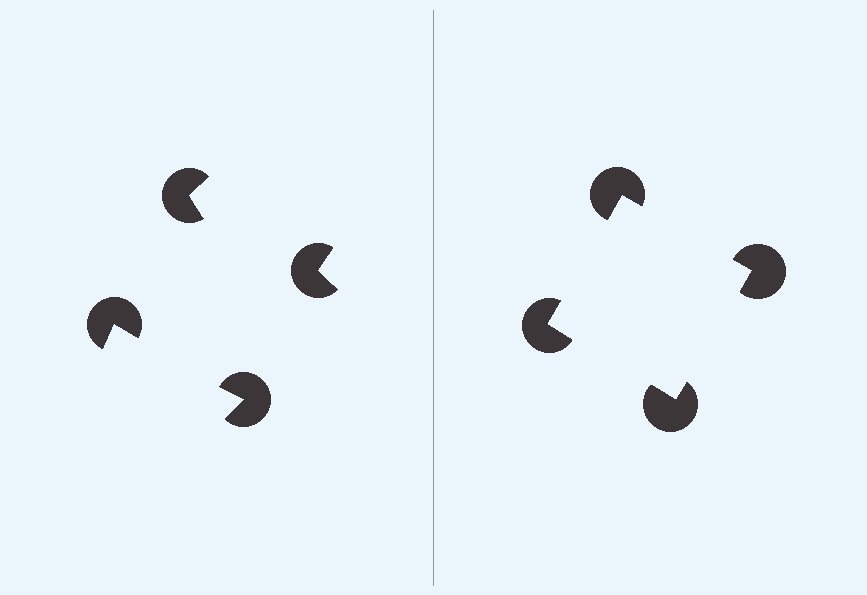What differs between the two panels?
The pac-man discs are positioned identically on both sides; only the wedge orientations differ. On the right they align to a square; on the left they are misaligned.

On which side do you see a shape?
An illusory square appears on the right side. On the left side the wedge cuts are rotated, so no coherent shape forms.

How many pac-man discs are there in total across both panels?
8 — 4 on each side.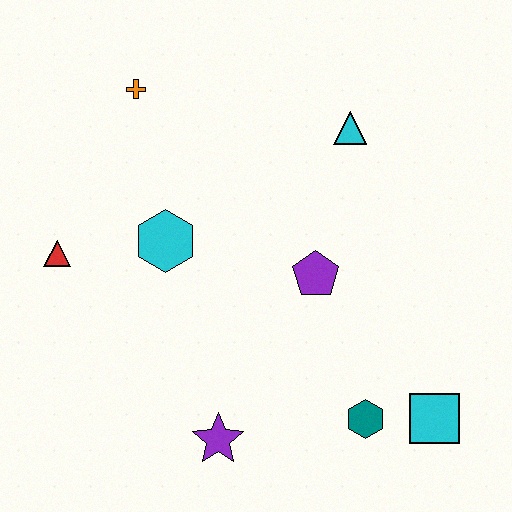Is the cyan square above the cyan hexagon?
No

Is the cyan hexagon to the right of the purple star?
No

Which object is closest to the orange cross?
The cyan hexagon is closest to the orange cross.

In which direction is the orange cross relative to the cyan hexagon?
The orange cross is above the cyan hexagon.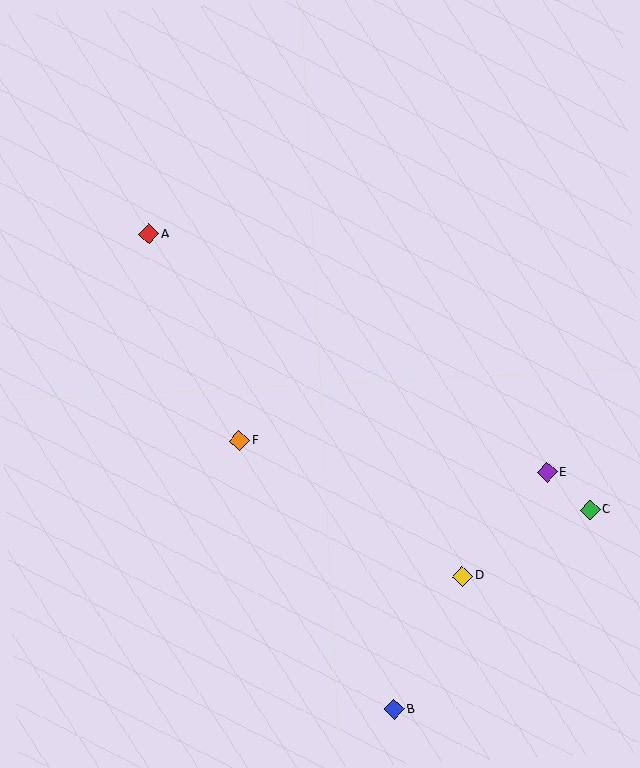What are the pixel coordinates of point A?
Point A is at (149, 234).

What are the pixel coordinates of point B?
Point B is at (394, 710).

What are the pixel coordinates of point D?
Point D is at (463, 576).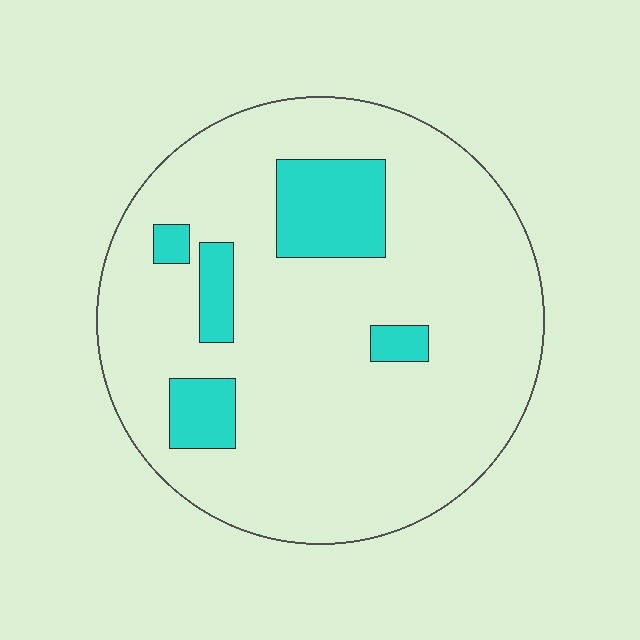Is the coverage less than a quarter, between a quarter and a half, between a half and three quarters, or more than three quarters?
Less than a quarter.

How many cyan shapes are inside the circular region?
5.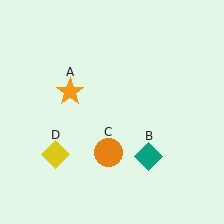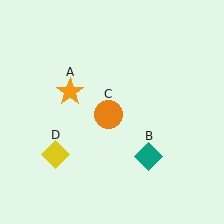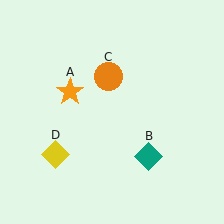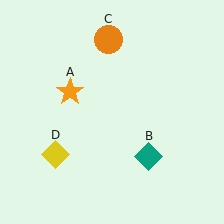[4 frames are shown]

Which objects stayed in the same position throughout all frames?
Orange star (object A) and teal diamond (object B) and yellow diamond (object D) remained stationary.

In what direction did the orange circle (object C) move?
The orange circle (object C) moved up.